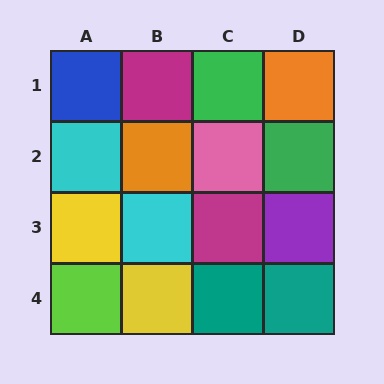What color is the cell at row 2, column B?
Orange.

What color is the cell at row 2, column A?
Cyan.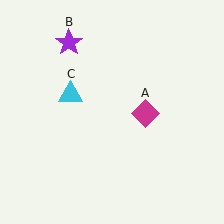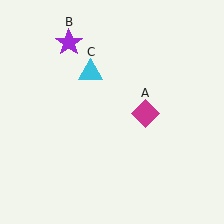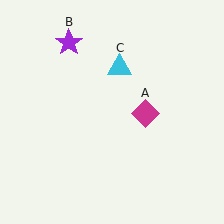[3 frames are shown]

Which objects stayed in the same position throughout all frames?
Magenta diamond (object A) and purple star (object B) remained stationary.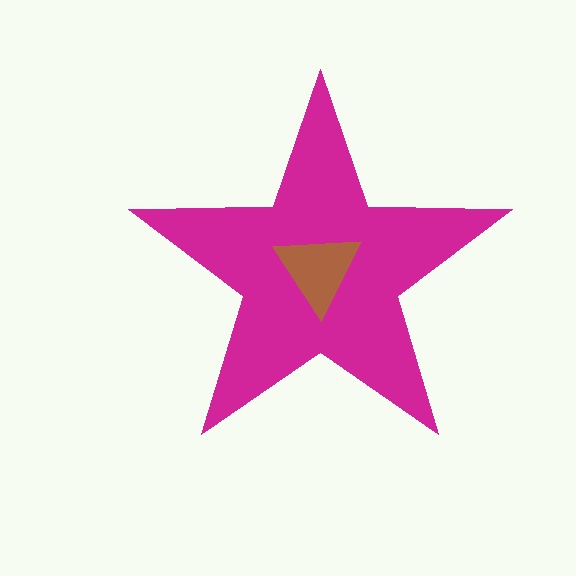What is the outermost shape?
The magenta star.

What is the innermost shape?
The brown triangle.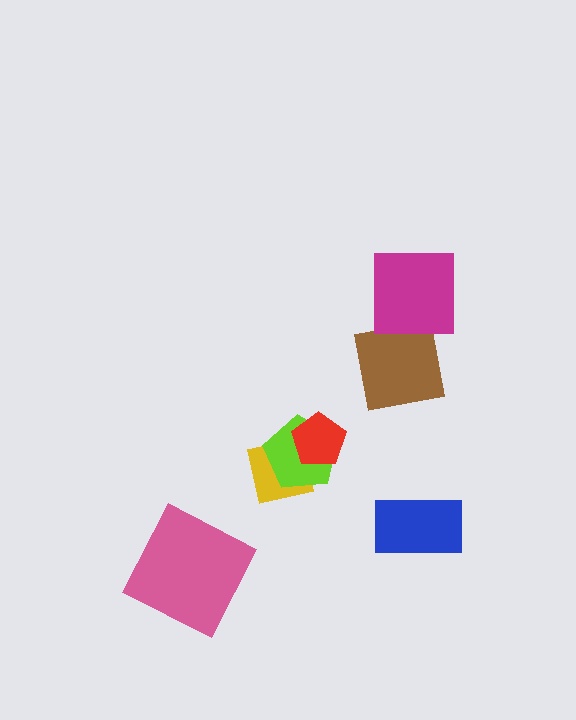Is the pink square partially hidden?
No, no other shape covers it.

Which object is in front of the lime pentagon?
The red pentagon is in front of the lime pentagon.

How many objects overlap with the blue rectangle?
0 objects overlap with the blue rectangle.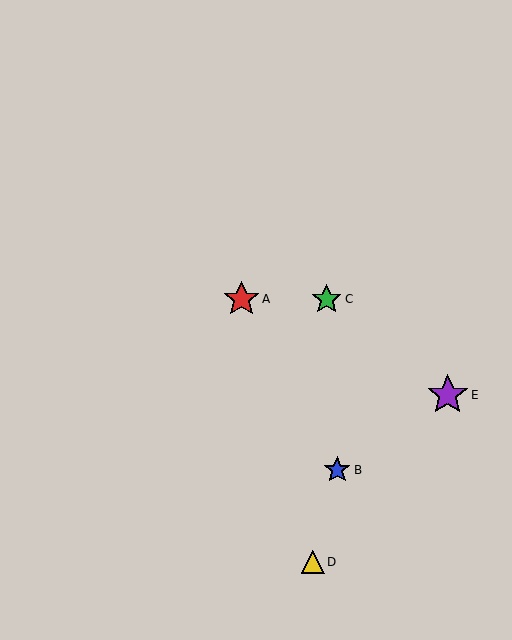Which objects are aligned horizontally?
Objects A, C are aligned horizontally.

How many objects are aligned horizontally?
2 objects (A, C) are aligned horizontally.